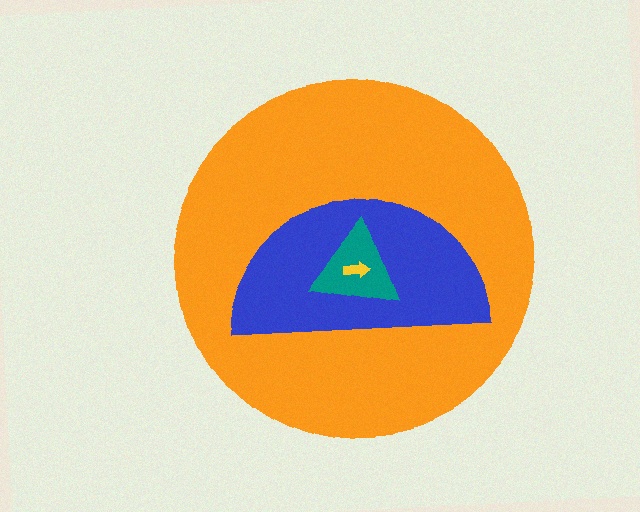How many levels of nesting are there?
4.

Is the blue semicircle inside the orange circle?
Yes.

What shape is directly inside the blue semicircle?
The teal triangle.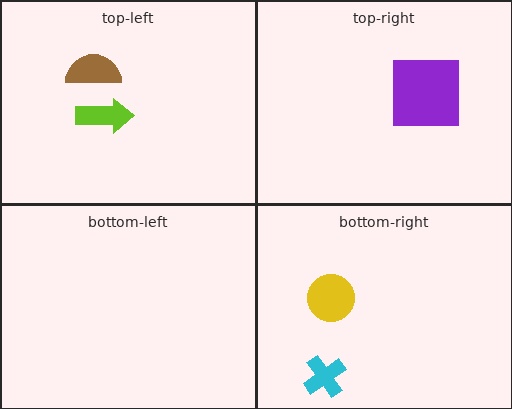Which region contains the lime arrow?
The top-left region.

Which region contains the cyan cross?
The bottom-right region.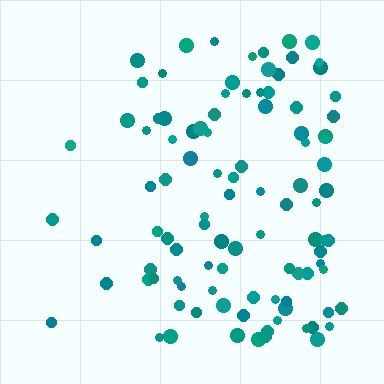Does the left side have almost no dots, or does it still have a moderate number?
Still a moderate number, just noticeably fewer than the right.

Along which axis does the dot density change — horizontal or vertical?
Horizontal.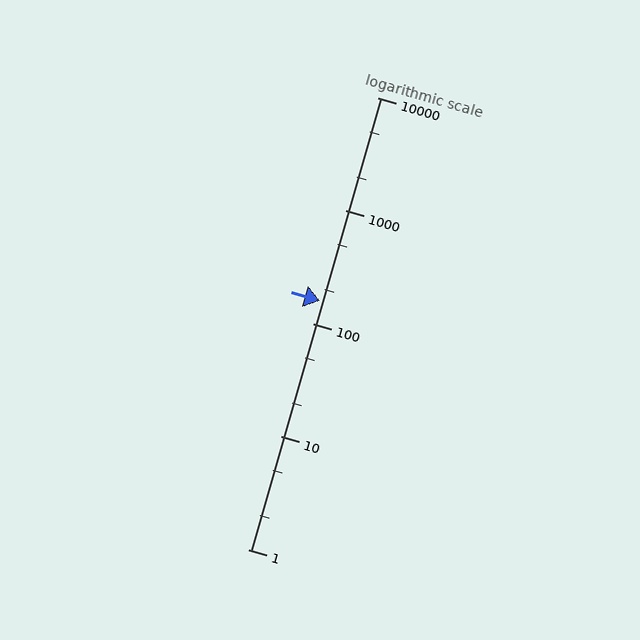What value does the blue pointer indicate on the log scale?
The pointer indicates approximately 160.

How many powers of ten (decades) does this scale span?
The scale spans 4 decades, from 1 to 10000.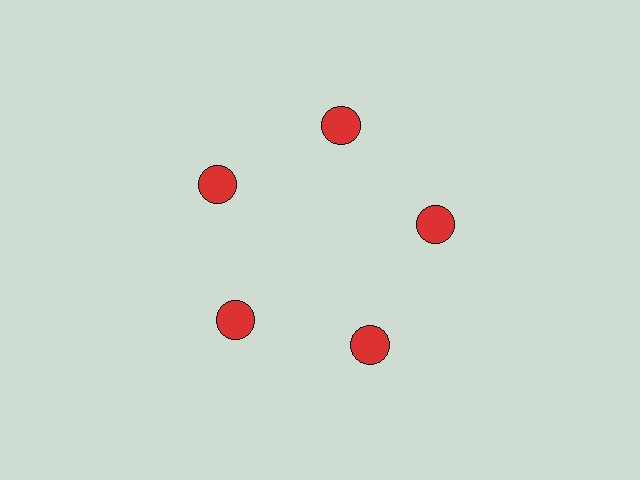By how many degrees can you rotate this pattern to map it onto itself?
The pattern maps onto itself every 72 degrees of rotation.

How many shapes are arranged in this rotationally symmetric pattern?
There are 5 shapes, arranged in 5 groups of 1.